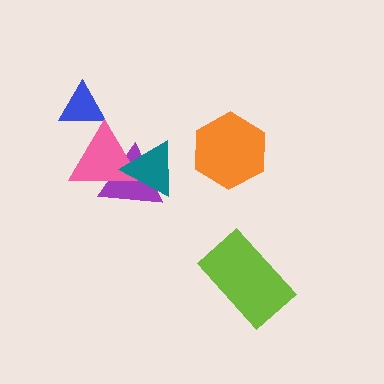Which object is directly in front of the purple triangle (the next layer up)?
The pink triangle is directly in front of the purple triangle.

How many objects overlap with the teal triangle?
2 objects overlap with the teal triangle.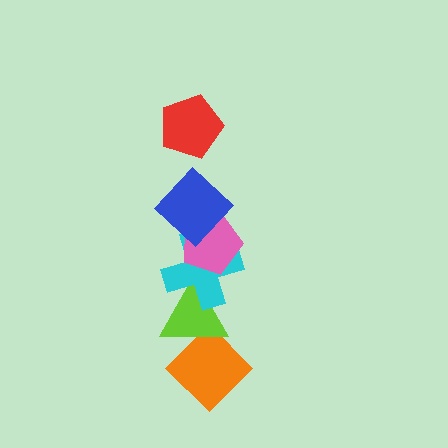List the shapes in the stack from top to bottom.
From top to bottom: the red pentagon, the blue diamond, the pink pentagon, the cyan cross, the lime triangle, the orange diamond.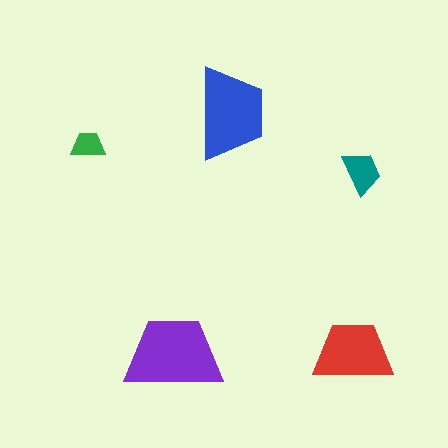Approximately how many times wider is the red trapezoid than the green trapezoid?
About 2.5 times wider.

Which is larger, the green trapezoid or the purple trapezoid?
The purple one.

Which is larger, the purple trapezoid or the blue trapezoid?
The purple one.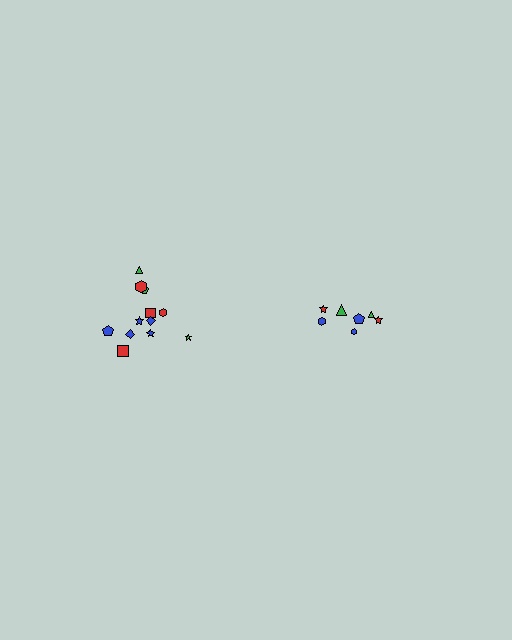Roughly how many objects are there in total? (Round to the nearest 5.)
Roughly 20 objects in total.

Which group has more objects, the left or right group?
The left group.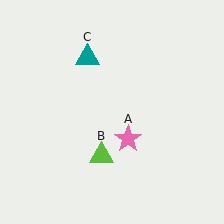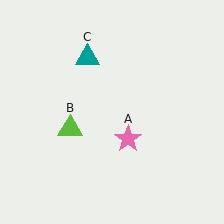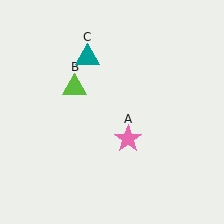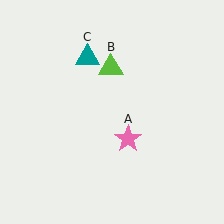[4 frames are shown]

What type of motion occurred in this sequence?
The lime triangle (object B) rotated clockwise around the center of the scene.